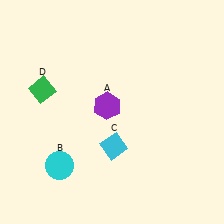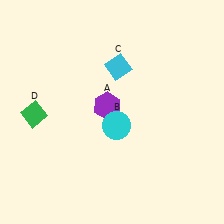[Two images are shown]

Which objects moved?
The objects that moved are: the cyan circle (B), the cyan diamond (C), the green diamond (D).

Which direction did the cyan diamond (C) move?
The cyan diamond (C) moved up.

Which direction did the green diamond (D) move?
The green diamond (D) moved down.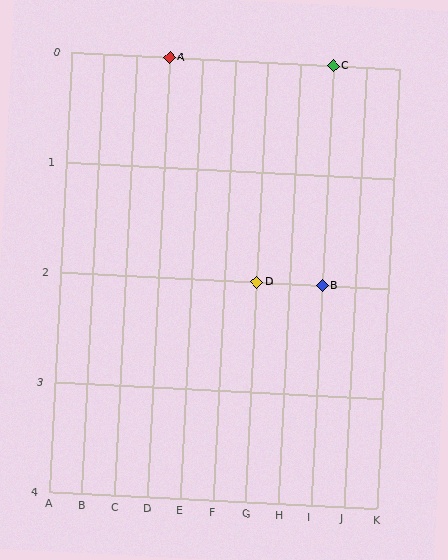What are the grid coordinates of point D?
Point D is at grid coordinates (G, 2).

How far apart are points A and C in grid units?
Points A and C are 5 columns apart.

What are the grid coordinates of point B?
Point B is at grid coordinates (I, 2).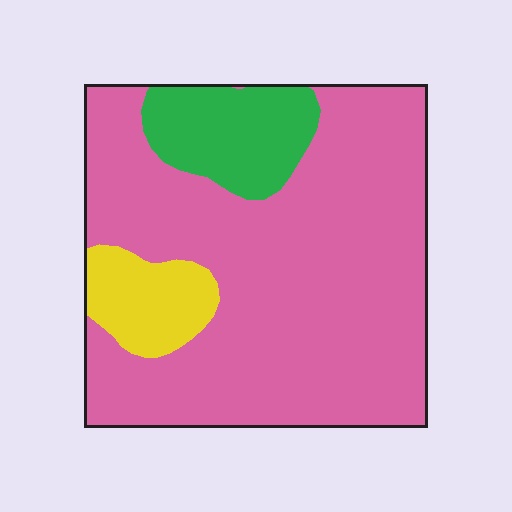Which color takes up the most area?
Pink, at roughly 75%.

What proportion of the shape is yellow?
Yellow covers 9% of the shape.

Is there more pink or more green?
Pink.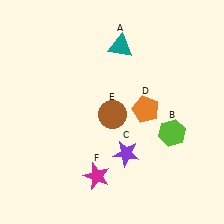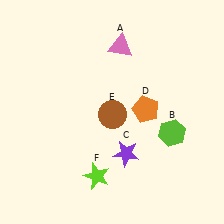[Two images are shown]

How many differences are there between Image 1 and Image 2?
There are 2 differences between the two images.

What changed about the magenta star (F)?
In Image 1, F is magenta. In Image 2, it changed to lime.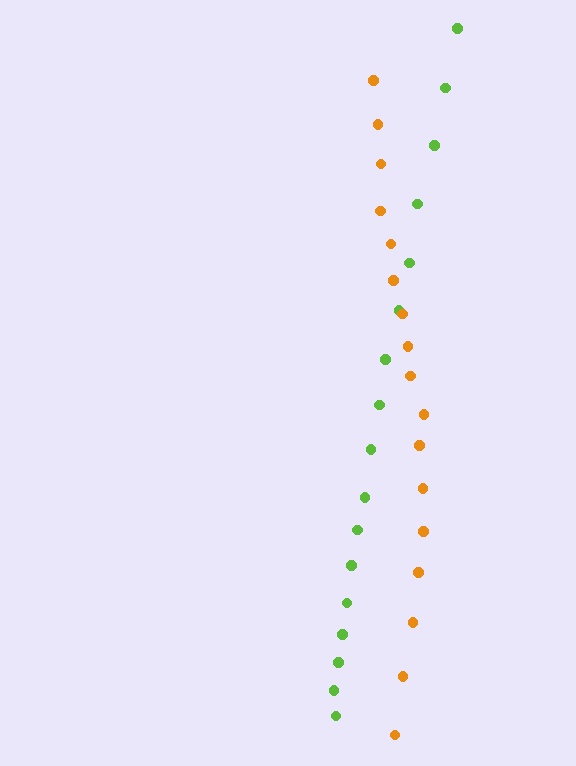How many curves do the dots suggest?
There are 2 distinct paths.